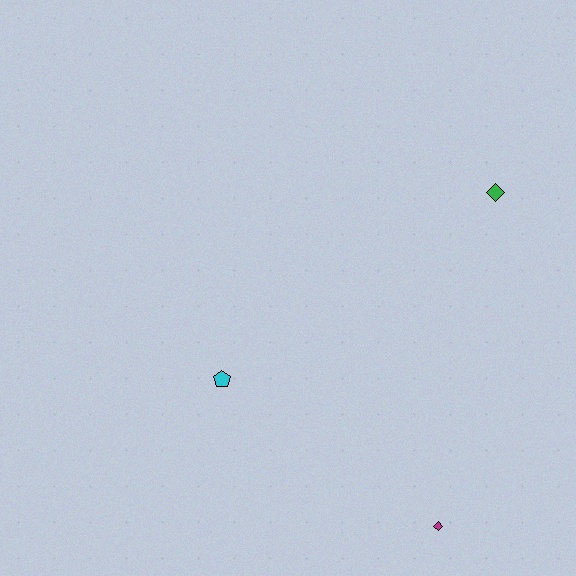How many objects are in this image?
There are 3 objects.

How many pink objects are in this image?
There are no pink objects.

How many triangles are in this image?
There are no triangles.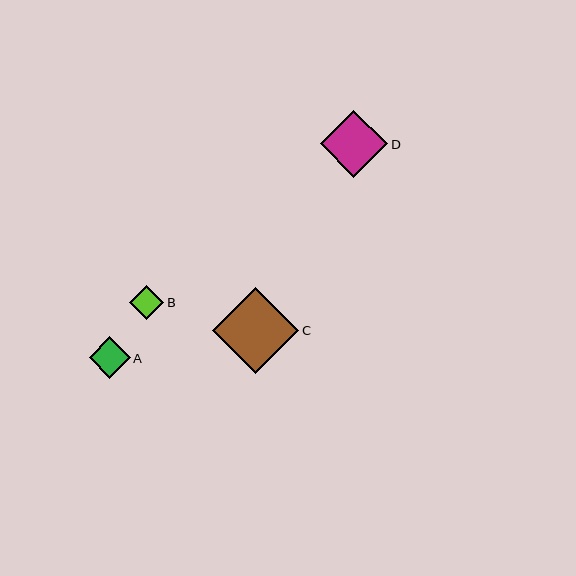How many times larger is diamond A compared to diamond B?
Diamond A is approximately 1.2 times the size of diamond B.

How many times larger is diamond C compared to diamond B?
Diamond C is approximately 2.5 times the size of diamond B.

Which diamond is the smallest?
Diamond B is the smallest with a size of approximately 34 pixels.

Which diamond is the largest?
Diamond C is the largest with a size of approximately 86 pixels.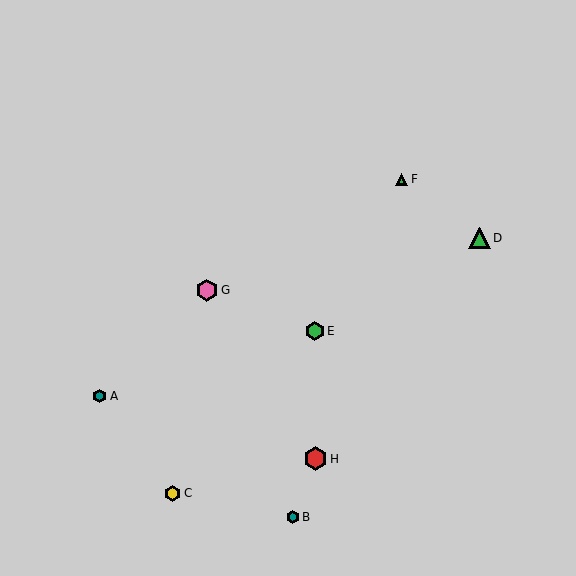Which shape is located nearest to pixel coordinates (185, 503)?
The yellow hexagon (labeled C) at (173, 493) is nearest to that location.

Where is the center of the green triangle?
The center of the green triangle is at (401, 179).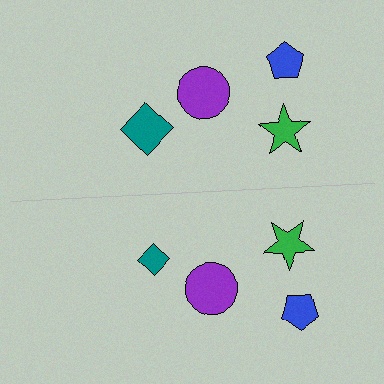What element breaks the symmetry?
The teal diamond on the bottom side has a different size than its mirror counterpart.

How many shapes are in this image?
There are 8 shapes in this image.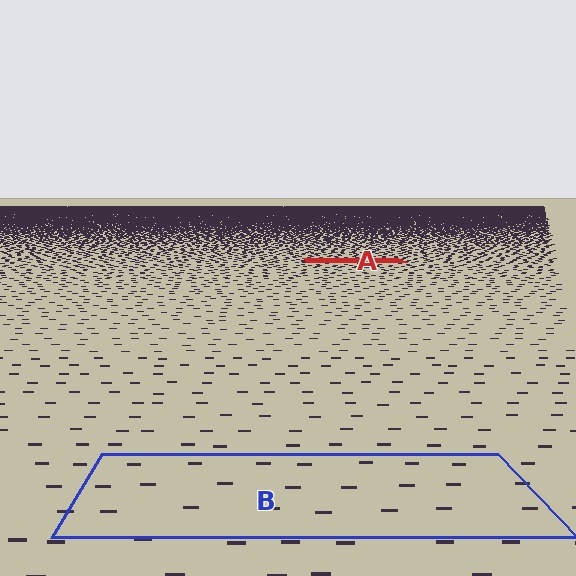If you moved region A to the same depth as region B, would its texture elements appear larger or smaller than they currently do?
They would appear larger. At a closer depth, the same texture elements are projected at a bigger on-screen size.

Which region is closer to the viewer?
Region B is closer. The texture elements there are larger and more spread out.